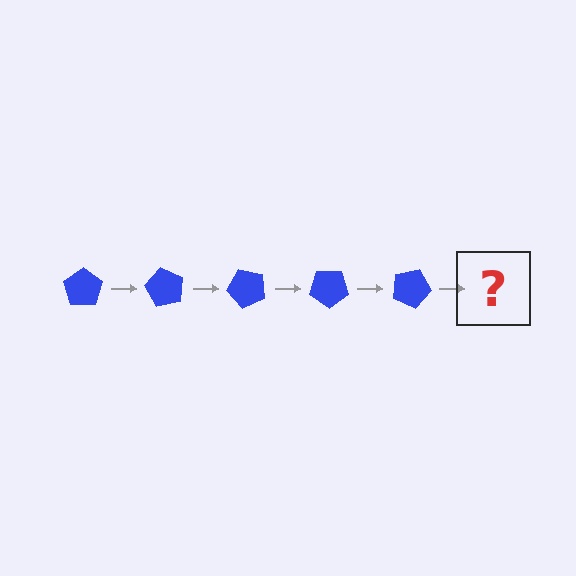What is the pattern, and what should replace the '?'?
The pattern is that the pentagon rotates 60 degrees each step. The '?' should be a blue pentagon rotated 300 degrees.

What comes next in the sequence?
The next element should be a blue pentagon rotated 300 degrees.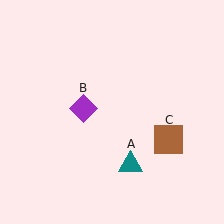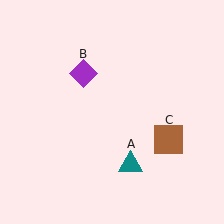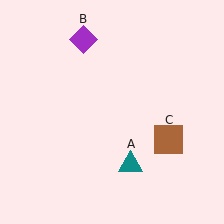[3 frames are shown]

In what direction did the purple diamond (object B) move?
The purple diamond (object B) moved up.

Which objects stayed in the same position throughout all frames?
Teal triangle (object A) and brown square (object C) remained stationary.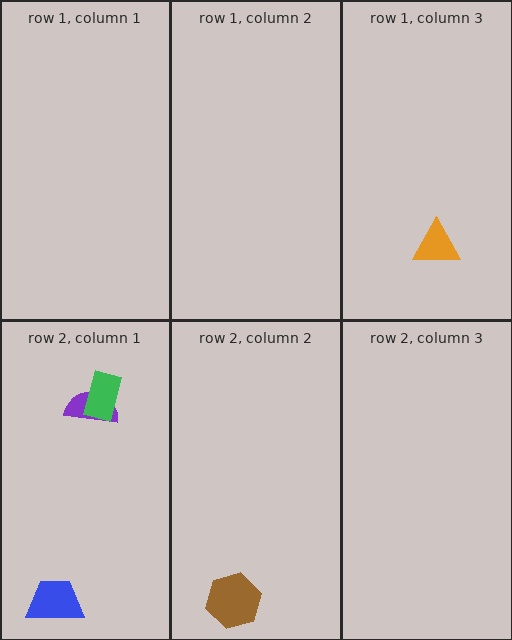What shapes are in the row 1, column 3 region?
The orange triangle.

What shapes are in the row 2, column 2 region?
The brown hexagon.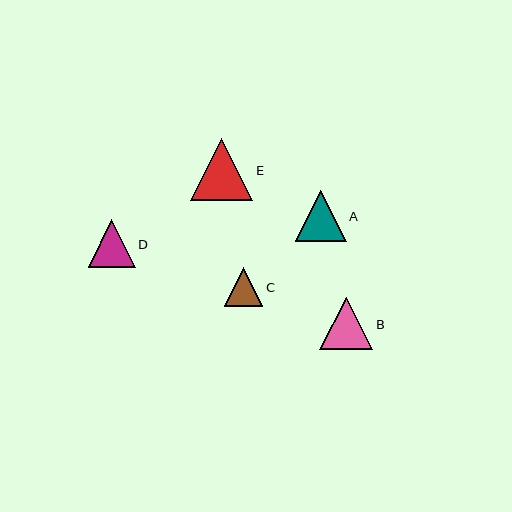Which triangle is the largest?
Triangle E is the largest with a size of approximately 62 pixels.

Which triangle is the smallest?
Triangle C is the smallest with a size of approximately 38 pixels.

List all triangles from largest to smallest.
From largest to smallest: E, B, A, D, C.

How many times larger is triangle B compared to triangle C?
Triangle B is approximately 1.4 times the size of triangle C.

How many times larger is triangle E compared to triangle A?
Triangle E is approximately 1.2 times the size of triangle A.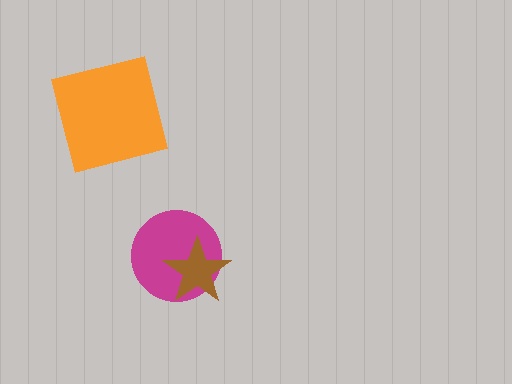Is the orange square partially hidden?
No, no other shape covers it.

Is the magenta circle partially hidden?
Yes, it is partially covered by another shape.